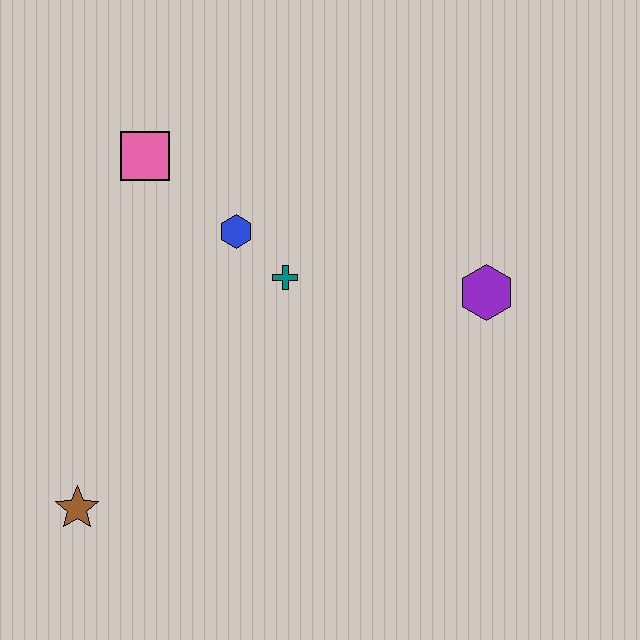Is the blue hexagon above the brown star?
Yes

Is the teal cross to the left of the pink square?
No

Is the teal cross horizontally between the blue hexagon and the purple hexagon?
Yes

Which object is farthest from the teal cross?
The brown star is farthest from the teal cross.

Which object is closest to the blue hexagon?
The teal cross is closest to the blue hexagon.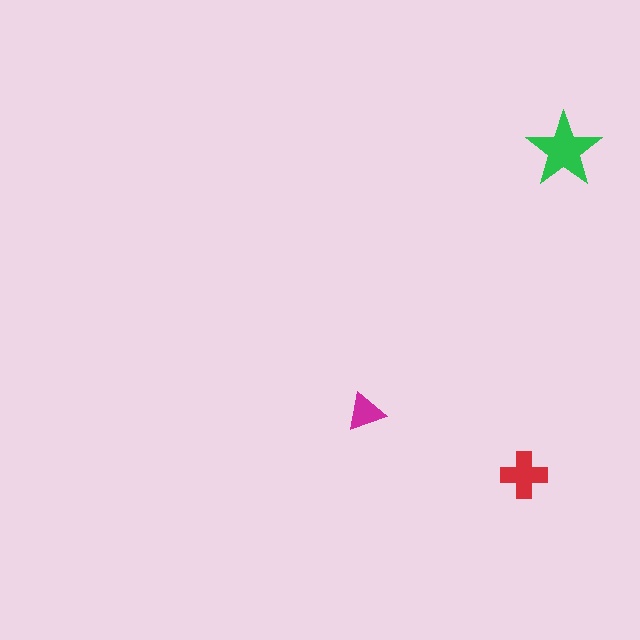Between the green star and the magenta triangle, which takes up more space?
The green star.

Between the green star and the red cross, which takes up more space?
The green star.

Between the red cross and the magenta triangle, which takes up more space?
The red cross.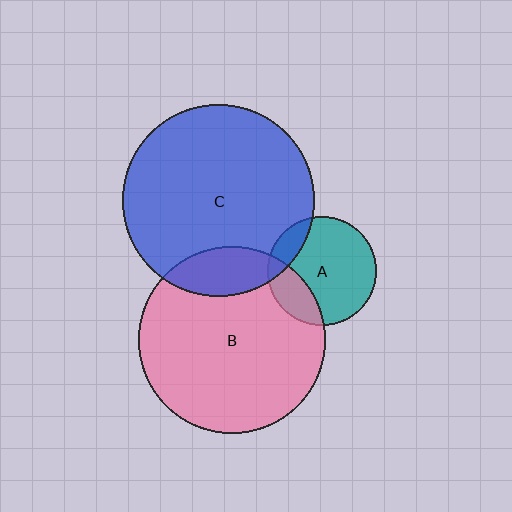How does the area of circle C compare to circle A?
Approximately 3.1 times.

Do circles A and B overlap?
Yes.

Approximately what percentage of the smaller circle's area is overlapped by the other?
Approximately 25%.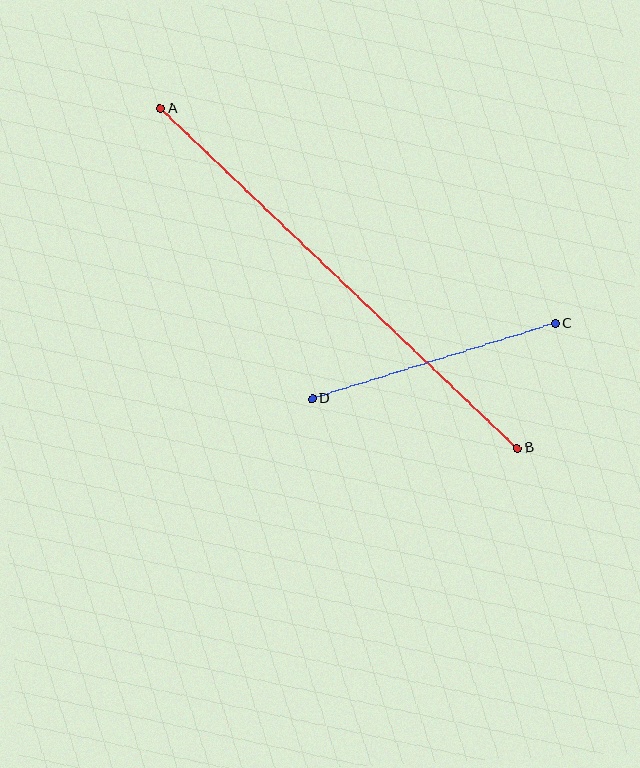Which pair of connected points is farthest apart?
Points A and B are farthest apart.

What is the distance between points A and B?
The distance is approximately 492 pixels.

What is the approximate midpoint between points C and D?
The midpoint is at approximately (434, 361) pixels.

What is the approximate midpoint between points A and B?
The midpoint is at approximately (339, 278) pixels.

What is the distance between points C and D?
The distance is approximately 255 pixels.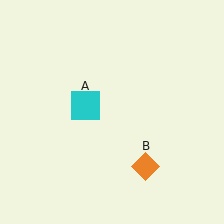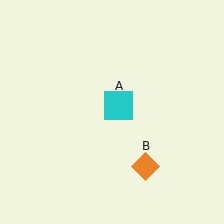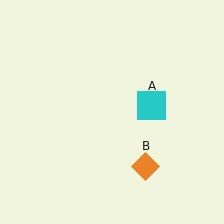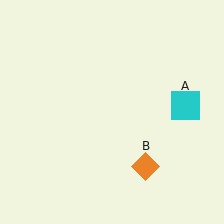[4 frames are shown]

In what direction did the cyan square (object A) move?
The cyan square (object A) moved right.